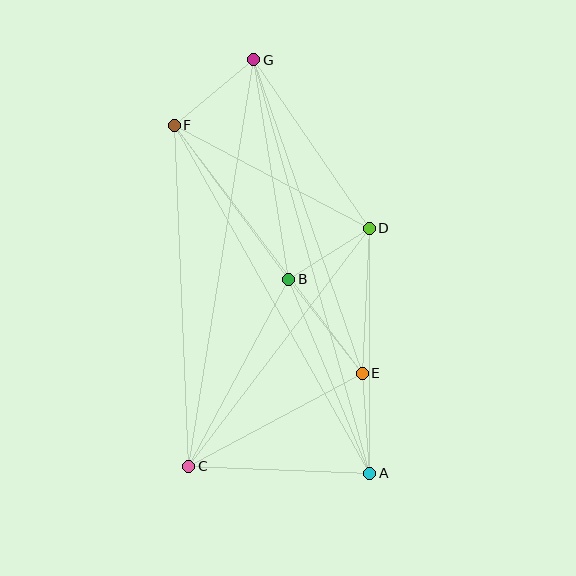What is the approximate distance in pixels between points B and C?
The distance between B and C is approximately 212 pixels.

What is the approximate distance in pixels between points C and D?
The distance between C and D is approximately 299 pixels.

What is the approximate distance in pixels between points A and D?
The distance between A and D is approximately 245 pixels.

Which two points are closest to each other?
Points B and D are closest to each other.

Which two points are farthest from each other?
Points A and G are farthest from each other.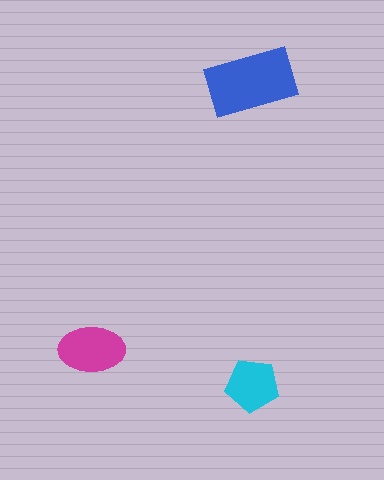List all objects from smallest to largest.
The cyan pentagon, the magenta ellipse, the blue rectangle.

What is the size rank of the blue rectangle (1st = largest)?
1st.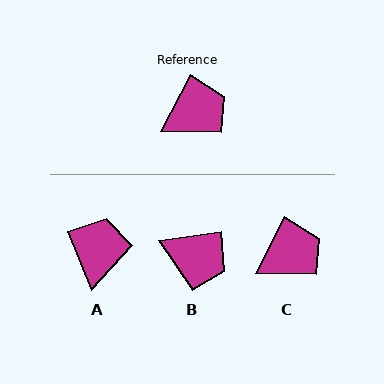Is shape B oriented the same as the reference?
No, it is off by about 54 degrees.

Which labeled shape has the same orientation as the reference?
C.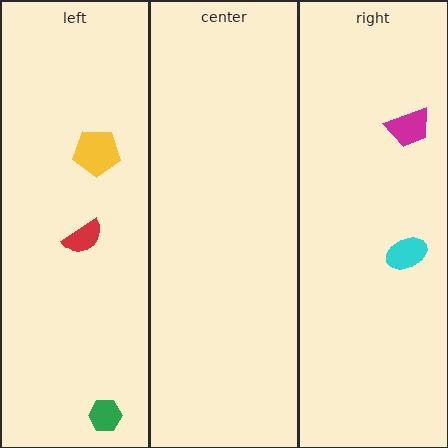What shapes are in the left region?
The red semicircle, the green hexagon, the yellow pentagon.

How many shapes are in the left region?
3.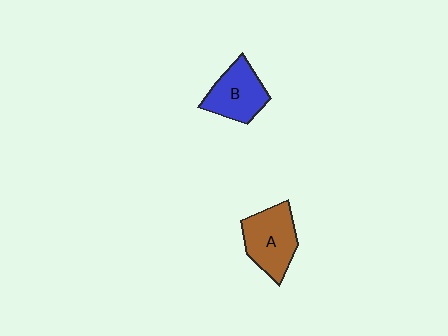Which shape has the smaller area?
Shape B (blue).